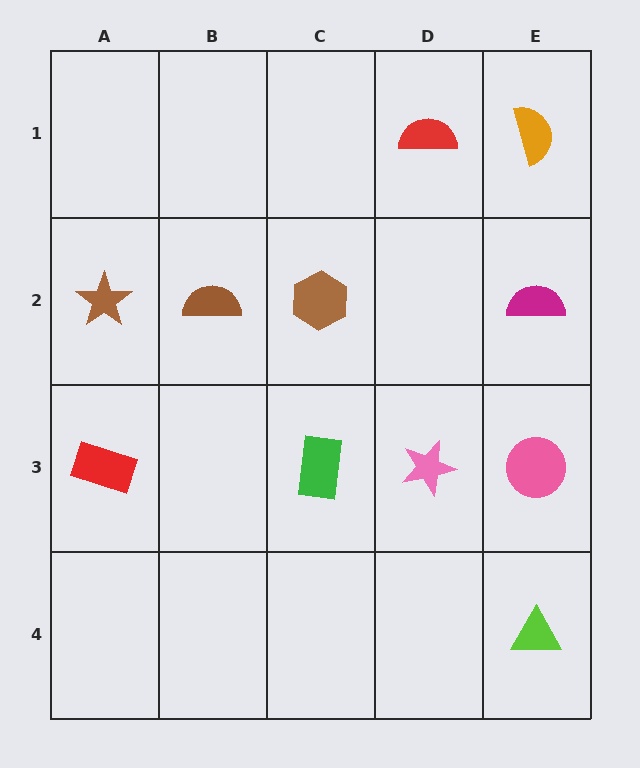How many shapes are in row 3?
4 shapes.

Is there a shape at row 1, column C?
No, that cell is empty.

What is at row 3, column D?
A pink star.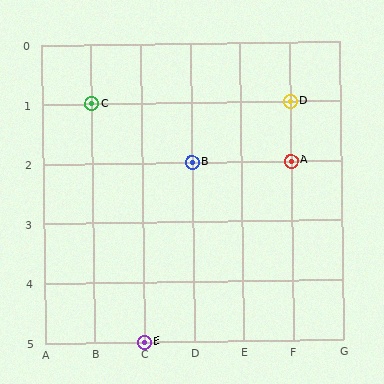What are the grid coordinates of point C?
Point C is at grid coordinates (B, 1).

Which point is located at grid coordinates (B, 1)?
Point C is at (B, 1).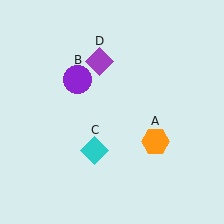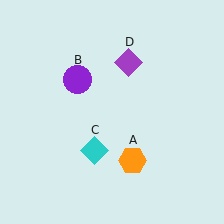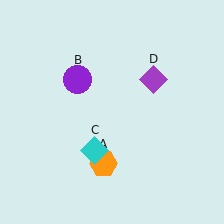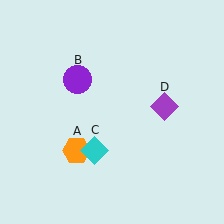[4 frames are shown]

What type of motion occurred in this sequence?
The orange hexagon (object A), purple diamond (object D) rotated clockwise around the center of the scene.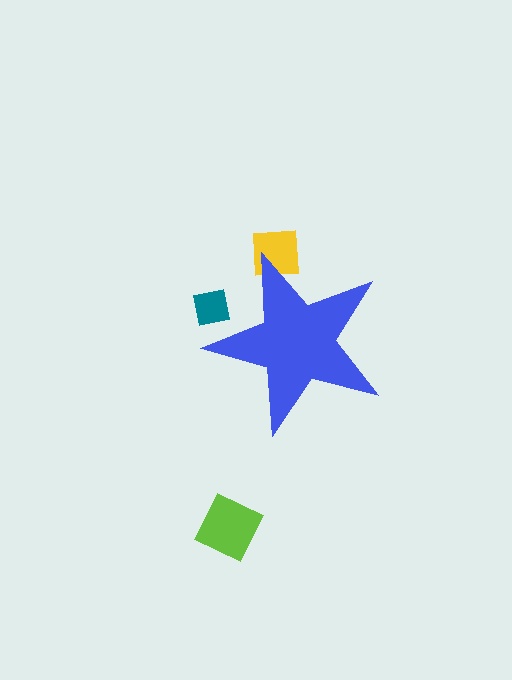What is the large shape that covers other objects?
A blue star.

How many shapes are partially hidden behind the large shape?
2 shapes are partially hidden.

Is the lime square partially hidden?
No, the lime square is fully visible.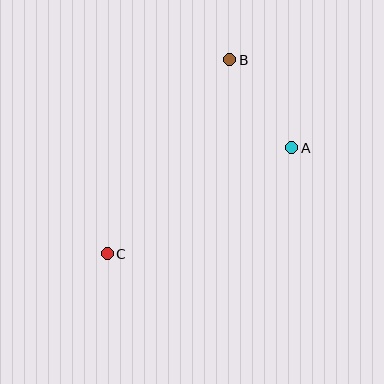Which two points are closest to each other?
Points A and B are closest to each other.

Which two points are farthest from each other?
Points B and C are farthest from each other.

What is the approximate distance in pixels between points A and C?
The distance between A and C is approximately 213 pixels.